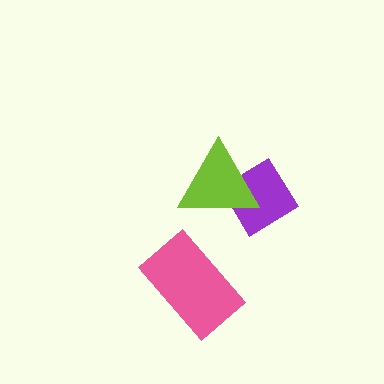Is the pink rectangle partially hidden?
No, no other shape covers it.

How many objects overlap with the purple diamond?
1 object overlaps with the purple diamond.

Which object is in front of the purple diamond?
The lime triangle is in front of the purple diamond.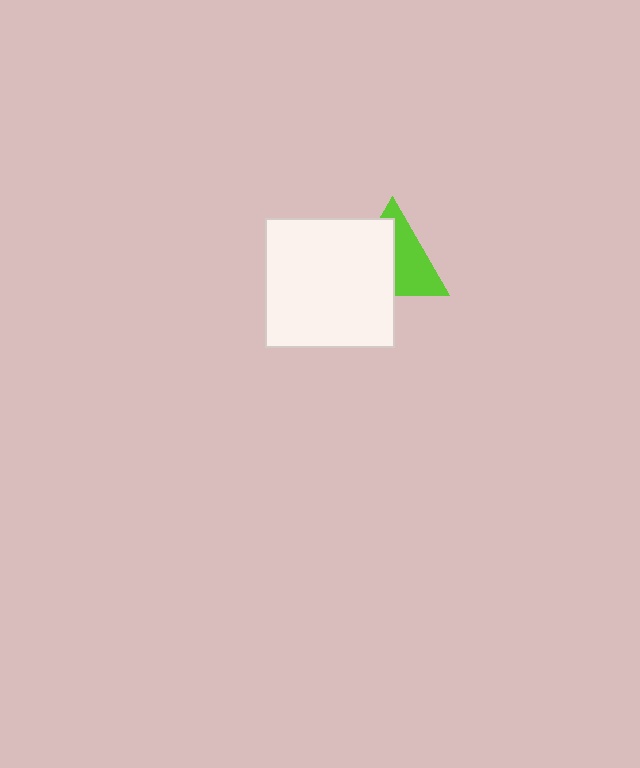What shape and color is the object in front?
The object in front is a white square.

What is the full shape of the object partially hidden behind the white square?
The partially hidden object is a lime triangle.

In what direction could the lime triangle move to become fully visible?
The lime triangle could move right. That would shift it out from behind the white square entirely.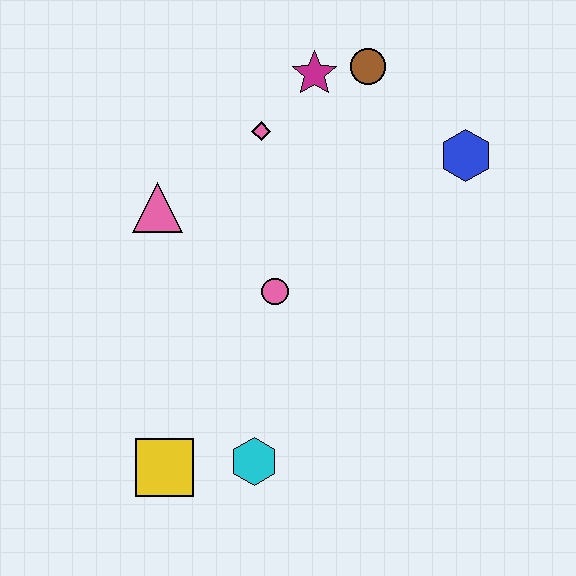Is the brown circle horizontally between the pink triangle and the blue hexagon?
Yes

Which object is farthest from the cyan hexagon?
The brown circle is farthest from the cyan hexagon.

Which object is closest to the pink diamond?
The magenta star is closest to the pink diamond.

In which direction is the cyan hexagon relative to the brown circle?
The cyan hexagon is below the brown circle.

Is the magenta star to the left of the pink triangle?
No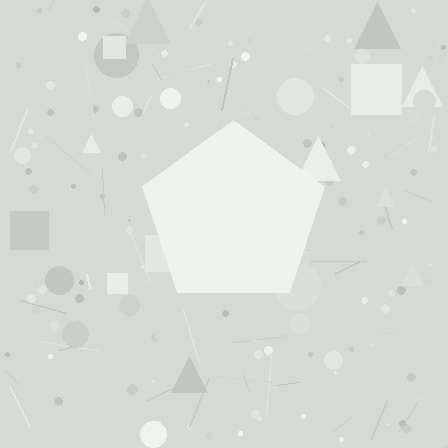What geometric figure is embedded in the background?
A pentagon is embedded in the background.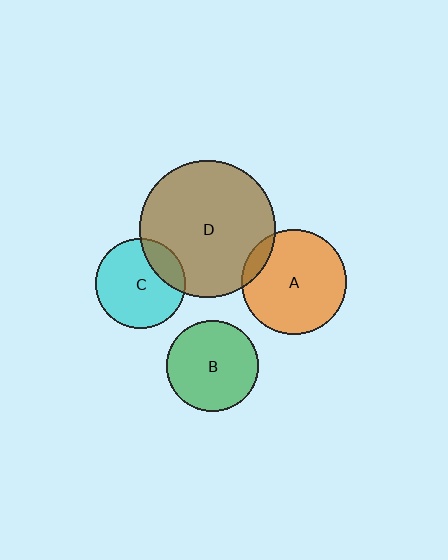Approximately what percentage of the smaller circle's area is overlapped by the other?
Approximately 10%.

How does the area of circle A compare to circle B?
Approximately 1.3 times.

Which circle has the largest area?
Circle D (brown).